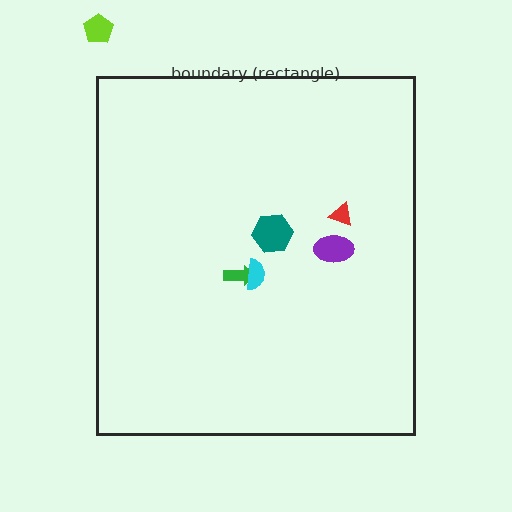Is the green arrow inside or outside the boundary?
Inside.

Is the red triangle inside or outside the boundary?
Inside.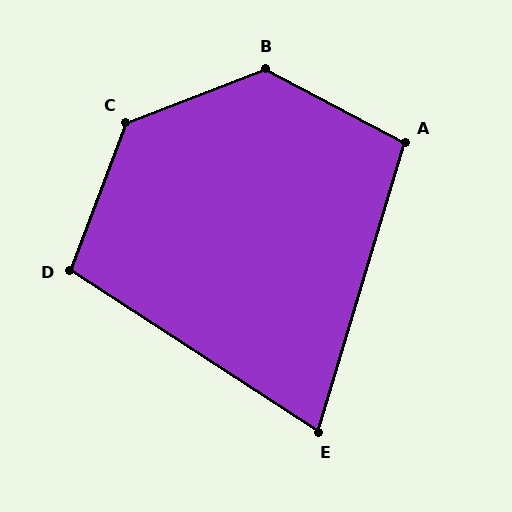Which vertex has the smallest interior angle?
E, at approximately 74 degrees.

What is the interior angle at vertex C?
Approximately 131 degrees (obtuse).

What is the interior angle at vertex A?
Approximately 101 degrees (obtuse).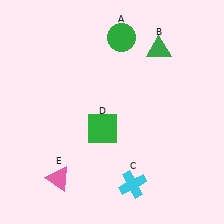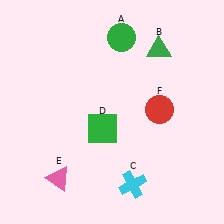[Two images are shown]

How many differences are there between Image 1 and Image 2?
There is 1 difference between the two images.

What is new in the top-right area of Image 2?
A red circle (F) was added in the top-right area of Image 2.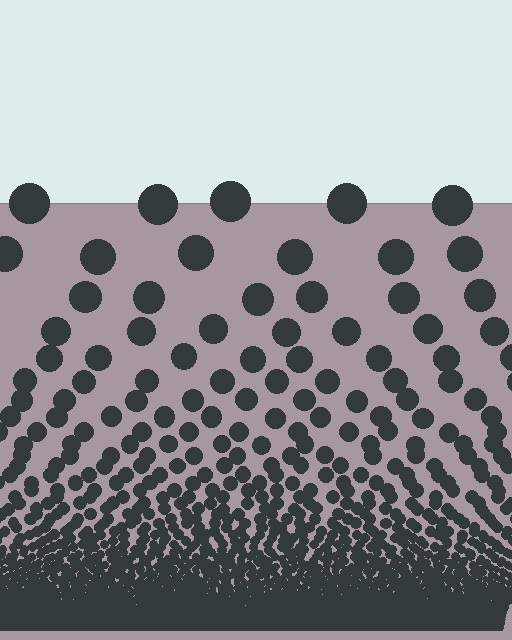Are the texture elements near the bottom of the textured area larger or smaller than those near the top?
Smaller. The gradient is inverted — elements near the bottom are smaller and denser.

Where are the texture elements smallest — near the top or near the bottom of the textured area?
Near the bottom.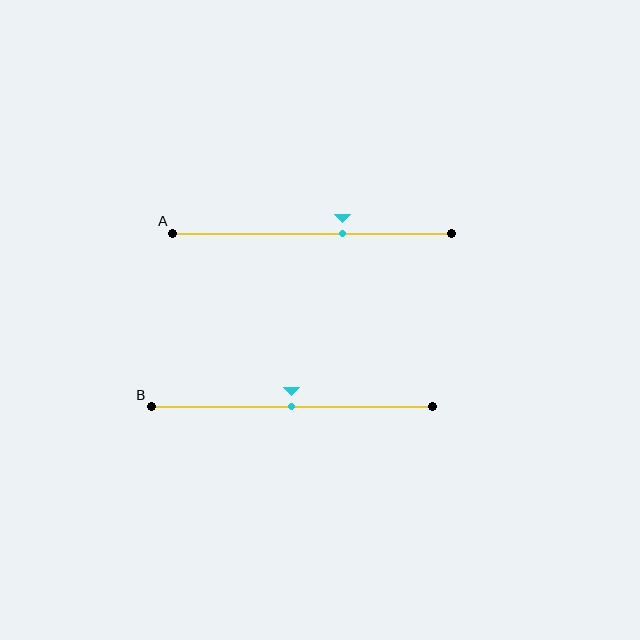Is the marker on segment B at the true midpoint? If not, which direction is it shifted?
Yes, the marker on segment B is at the true midpoint.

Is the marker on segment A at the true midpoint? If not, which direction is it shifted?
No, the marker on segment A is shifted to the right by about 11% of the segment length.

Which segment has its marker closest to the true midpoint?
Segment B has its marker closest to the true midpoint.